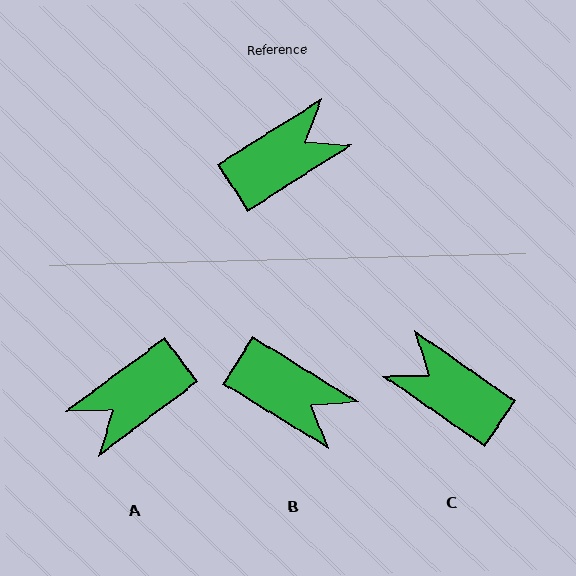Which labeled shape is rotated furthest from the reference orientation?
A, about 176 degrees away.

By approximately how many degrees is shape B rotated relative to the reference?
Approximately 64 degrees clockwise.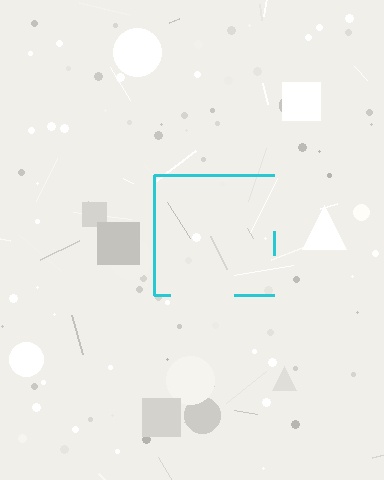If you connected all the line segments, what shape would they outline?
They would outline a square.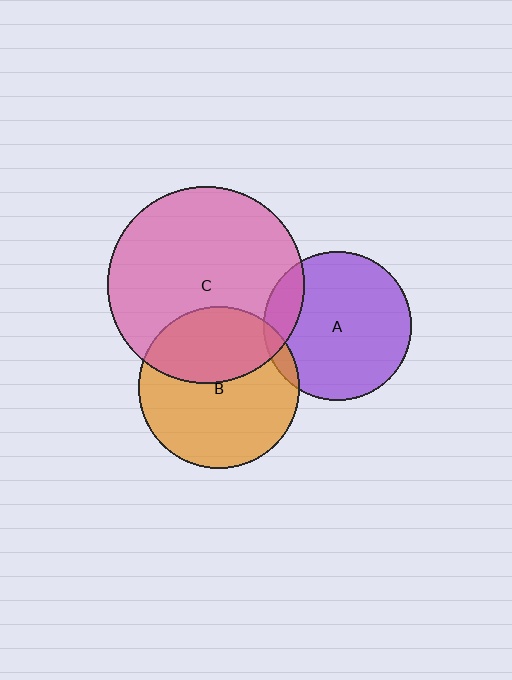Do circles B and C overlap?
Yes.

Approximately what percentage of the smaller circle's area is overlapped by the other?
Approximately 35%.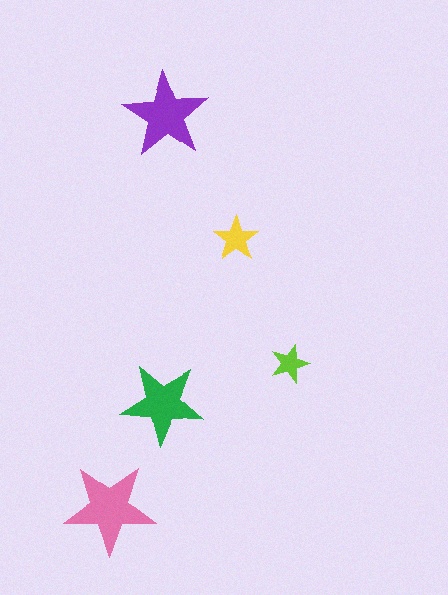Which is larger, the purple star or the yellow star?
The purple one.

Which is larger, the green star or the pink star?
The pink one.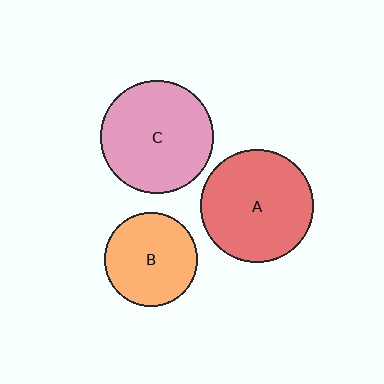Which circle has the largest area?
Circle A (red).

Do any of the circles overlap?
No, none of the circles overlap.